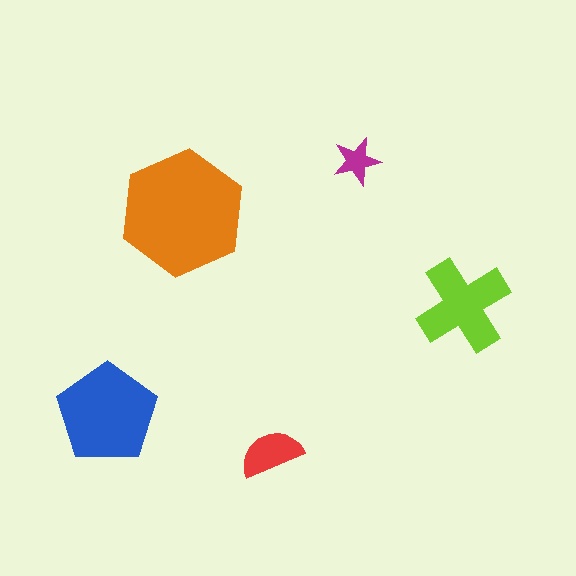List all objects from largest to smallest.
The orange hexagon, the blue pentagon, the lime cross, the red semicircle, the magenta star.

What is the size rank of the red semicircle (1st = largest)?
4th.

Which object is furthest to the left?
The blue pentagon is leftmost.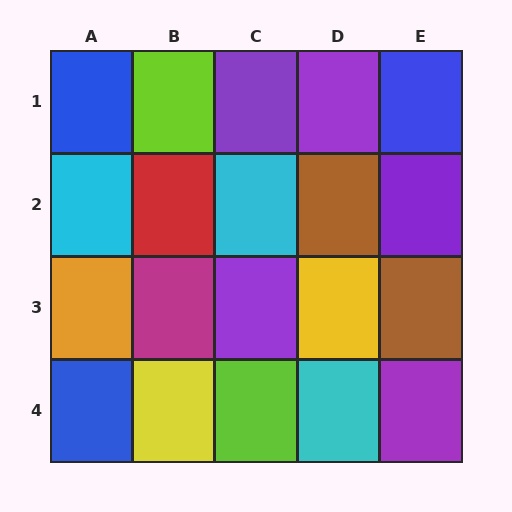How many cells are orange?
1 cell is orange.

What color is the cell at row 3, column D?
Yellow.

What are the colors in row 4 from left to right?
Blue, yellow, lime, cyan, purple.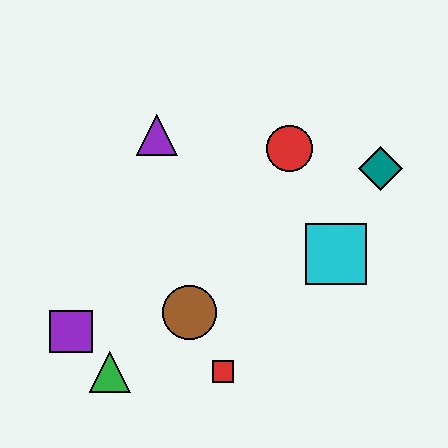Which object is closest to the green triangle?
The purple square is closest to the green triangle.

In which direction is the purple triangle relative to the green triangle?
The purple triangle is above the green triangle.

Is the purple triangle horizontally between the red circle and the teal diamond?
No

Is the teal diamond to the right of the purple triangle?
Yes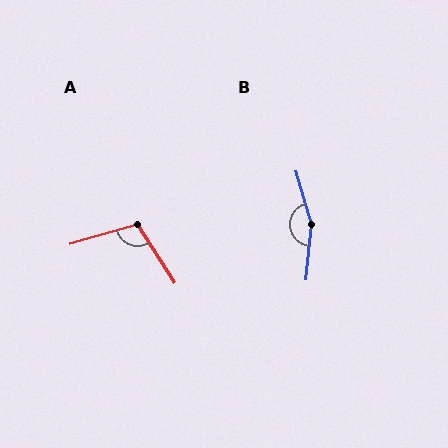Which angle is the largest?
B, at approximately 158 degrees.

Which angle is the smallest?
A, at approximately 107 degrees.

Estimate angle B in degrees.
Approximately 158 degrees.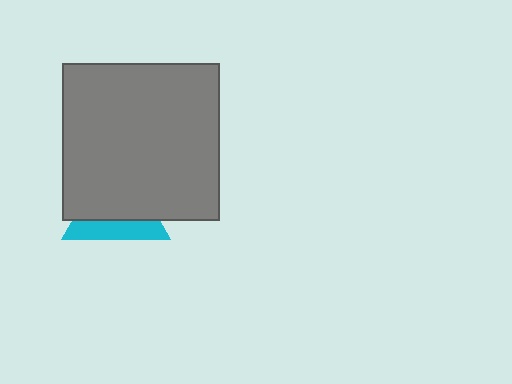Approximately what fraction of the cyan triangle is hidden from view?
Roughly 66% of the cyan triangle is hidden behind the gray square.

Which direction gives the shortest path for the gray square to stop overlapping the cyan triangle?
Moving up gives the shortest separation.